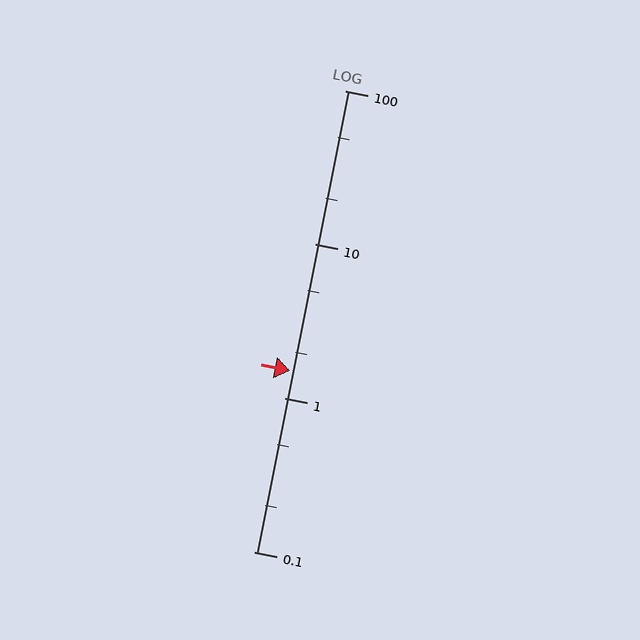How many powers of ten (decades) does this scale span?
The scale spans 3 decades, from 0.1 to 100.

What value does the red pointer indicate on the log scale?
The pointer indicates approximately 1.5.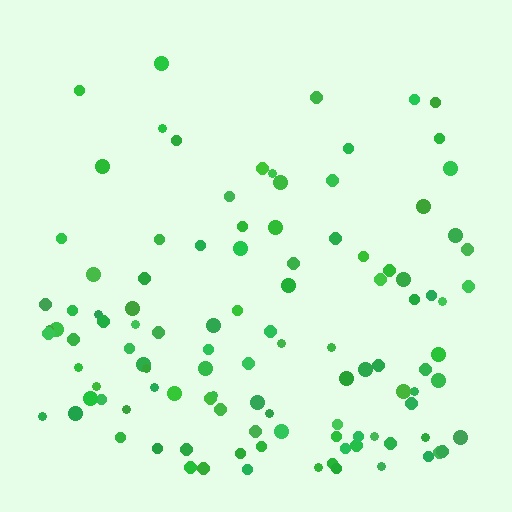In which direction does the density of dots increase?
From top to bottom, with the bottom side densest.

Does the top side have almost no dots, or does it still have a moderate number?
Still a moderate number, just noticeably fewer than the bottom.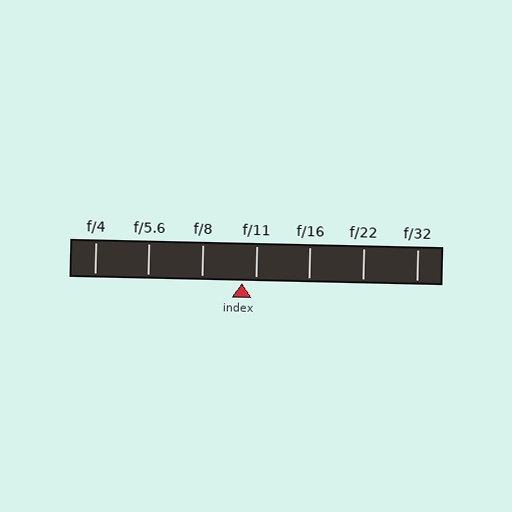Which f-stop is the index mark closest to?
The index mark is closest to f/11.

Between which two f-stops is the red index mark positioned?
The index mark is between f/8 and f/11.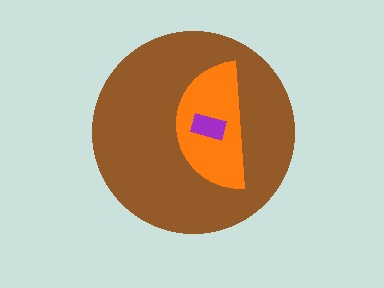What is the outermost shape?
The brown circle.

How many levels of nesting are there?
3.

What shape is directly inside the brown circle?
The orange semicircle.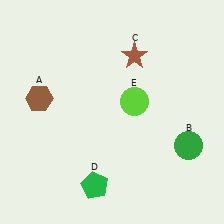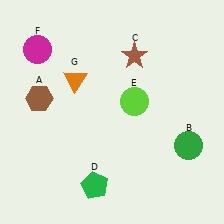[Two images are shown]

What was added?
A magenta circle (F), an orange triangle (G) were added in Image 2.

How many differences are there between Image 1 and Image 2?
There are 2 differences between the two images.